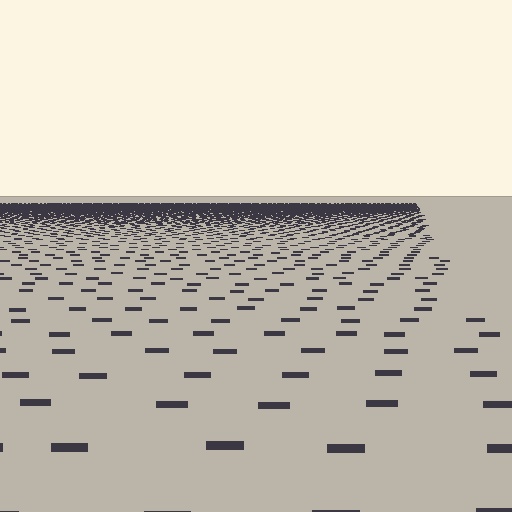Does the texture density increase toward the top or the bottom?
Density increases toward the top.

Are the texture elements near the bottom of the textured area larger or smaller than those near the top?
Larger. Near the bottom, elements are closer to the viewer and appear at a bigger on-screen size.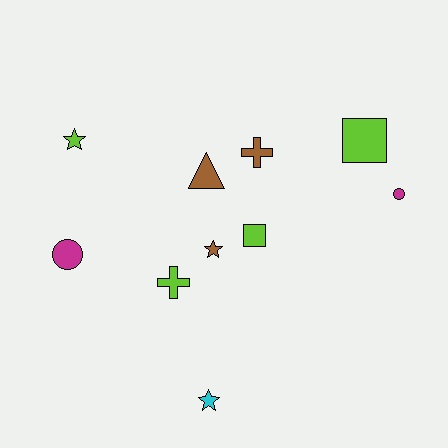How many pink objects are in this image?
There are no pink objects.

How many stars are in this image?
There are 3 stars.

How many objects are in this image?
There are 10 objects.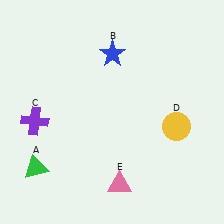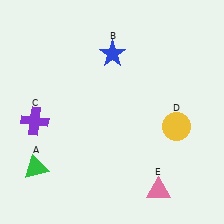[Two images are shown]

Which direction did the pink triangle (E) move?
The pink triangle (E) moved right.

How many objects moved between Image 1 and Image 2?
1 object moved between the two images.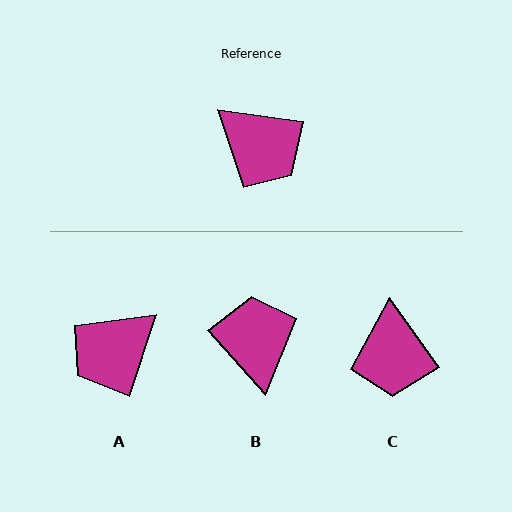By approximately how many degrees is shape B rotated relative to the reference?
Approximately 140 degrees counter-clockwise.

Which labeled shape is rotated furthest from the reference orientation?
B, about 140 degrees away.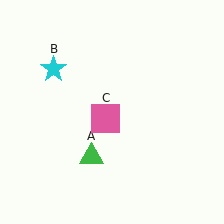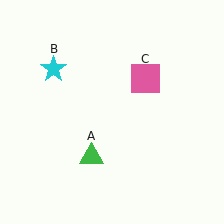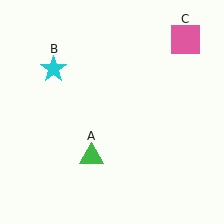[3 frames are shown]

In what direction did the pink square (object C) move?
The pink square (object C) moved up and to the right.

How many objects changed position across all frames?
1 object changed position: pink square (object C).